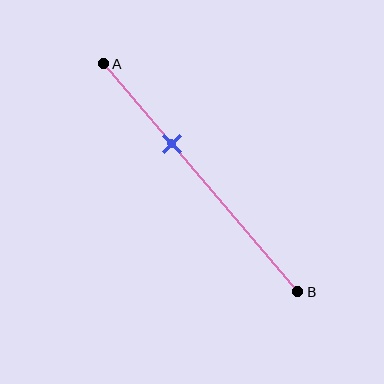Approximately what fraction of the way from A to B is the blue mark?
The blue mark is approximately 35% of the way from A to B.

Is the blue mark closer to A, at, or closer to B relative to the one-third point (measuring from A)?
The blue mark is approximately at the one-third point of segment AB.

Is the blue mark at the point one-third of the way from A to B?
Yes, the mark is approximately at the one-third point.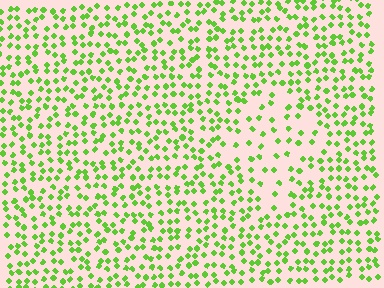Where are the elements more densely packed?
The elements are more densely packed outside the diamond boundary.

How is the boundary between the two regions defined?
The boundary is defined by a change in element density (approximately 2.0x ratio). All elements are the same color, size, and shape.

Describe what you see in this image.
The image contains small lime elements arranged at two different densities. A diamond-shaped region is visible where the elements are less densely packed than the surrounding area.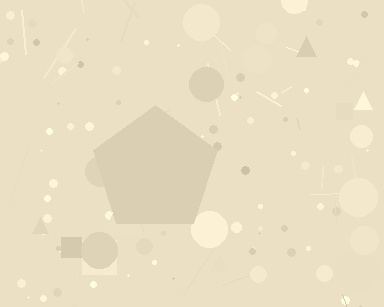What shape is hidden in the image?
A pentagon is hidden in the image.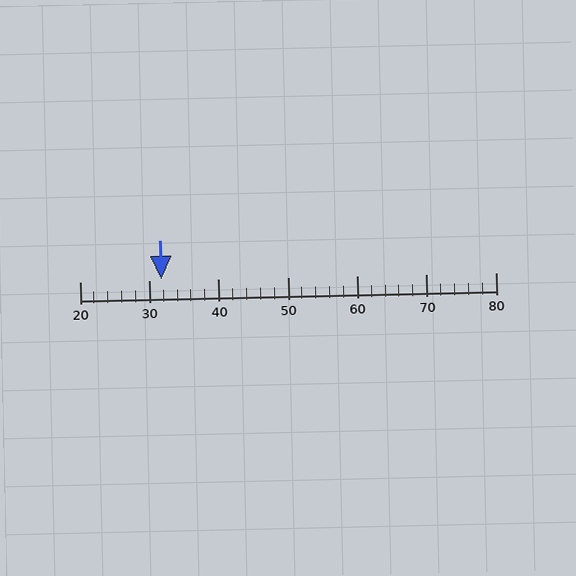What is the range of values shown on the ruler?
The ruler shows values from 20 to 80.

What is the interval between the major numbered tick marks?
The major tick marks are spaced 10 units apart.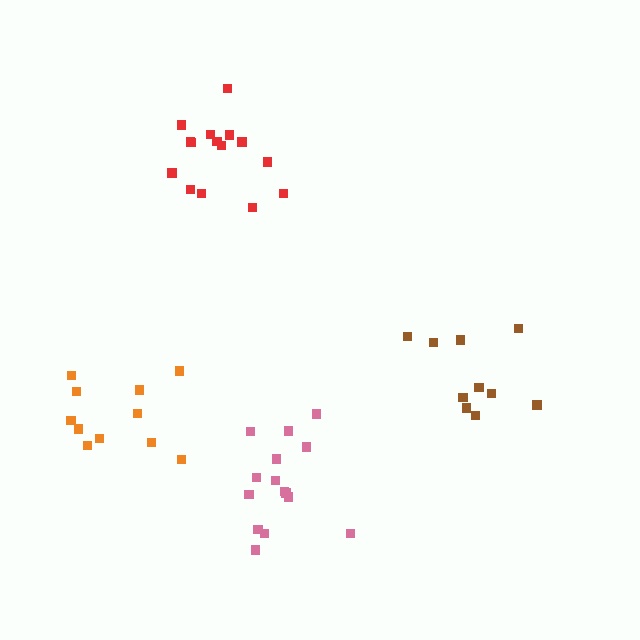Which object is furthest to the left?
The orange cluster is leftmost.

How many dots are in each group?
Group 1: 10 dots, Group 2: 15 dots, Group 3: 15 dots, Group 4: 11 dots (51 total).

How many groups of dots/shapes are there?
There are 4 groups.